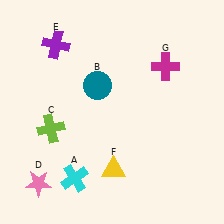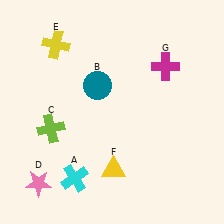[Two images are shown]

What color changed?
The cross (E) changed from purple in Image 1 to yellow in Image 2.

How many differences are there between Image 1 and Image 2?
There is 1 difference between the two images.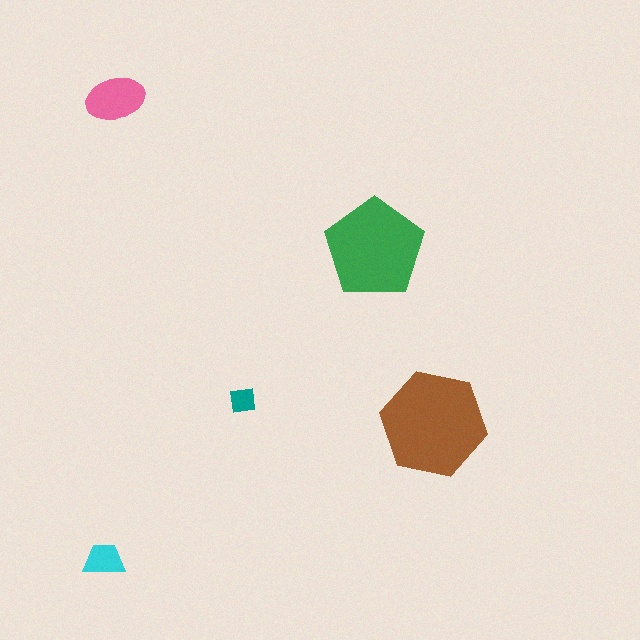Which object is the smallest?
The teal square.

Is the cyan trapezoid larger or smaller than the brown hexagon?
Smaller.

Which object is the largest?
The brown hexagon.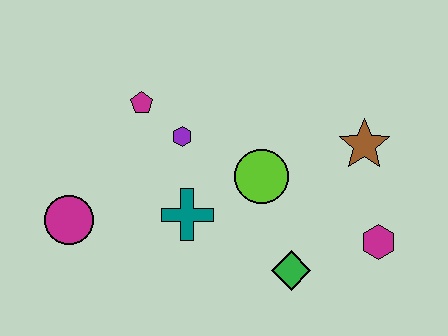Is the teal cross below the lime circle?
Yes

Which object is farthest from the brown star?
The magenta circle is farthest from the brown star.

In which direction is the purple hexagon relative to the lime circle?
The purple hexagon is to the left of the lime circle.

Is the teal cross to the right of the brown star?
No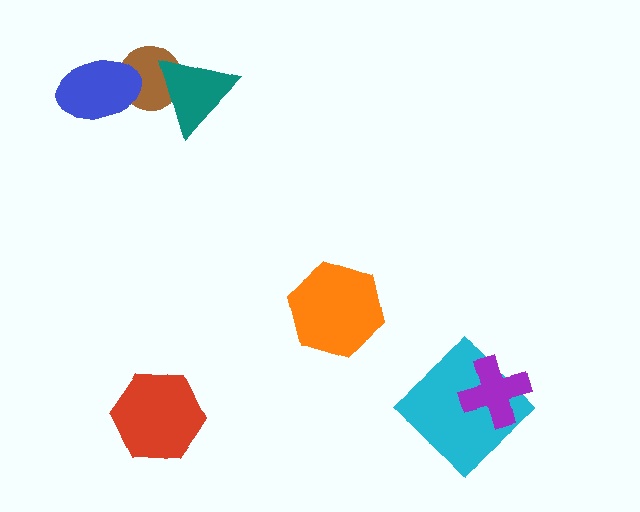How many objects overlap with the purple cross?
1 object overlaps with the purple cross.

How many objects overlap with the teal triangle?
1 object overlaps with the teal triangle.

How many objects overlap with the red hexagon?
0 objects overlap with the red hexagon.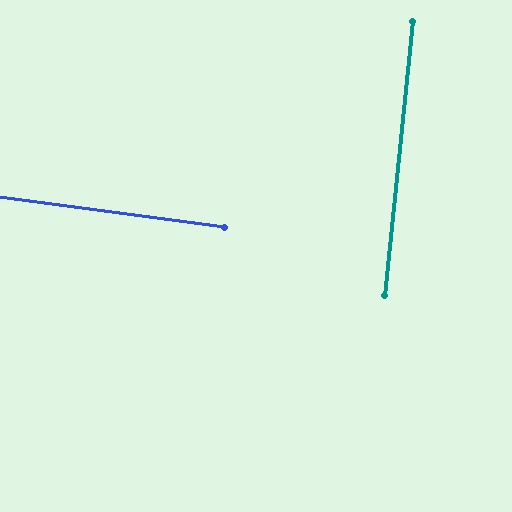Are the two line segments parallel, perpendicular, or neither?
Perpendicular — they meet at approximately 88°.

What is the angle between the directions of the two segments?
Approximately 88 degrees.